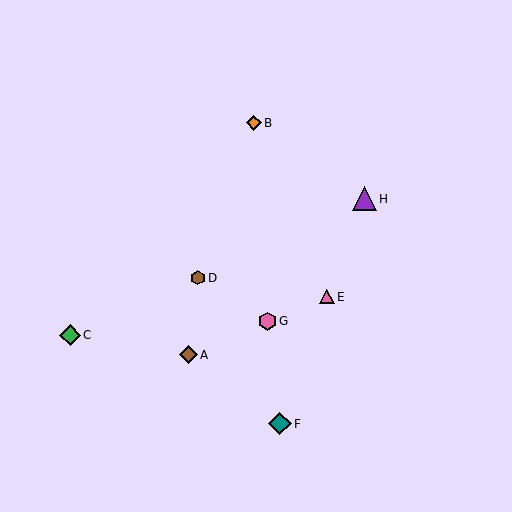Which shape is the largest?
The purple triangle (labeled H) is the largest.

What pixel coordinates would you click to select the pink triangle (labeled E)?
Click at (327, 297) to select the pink triangle E.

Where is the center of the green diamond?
The center of the green diamond is at (70, 335).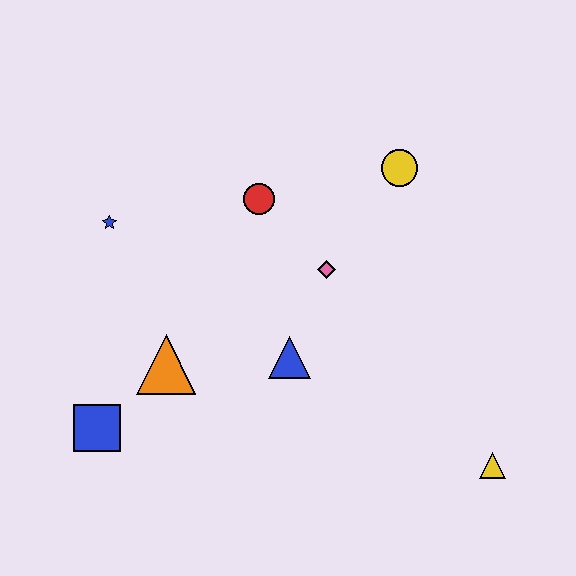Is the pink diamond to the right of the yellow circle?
No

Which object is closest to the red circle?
The pink diamond is closest to the red circle.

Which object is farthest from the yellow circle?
The blue square is farthest from the yellow circle.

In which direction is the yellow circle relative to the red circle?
The yellow circle is to the right of the red circle.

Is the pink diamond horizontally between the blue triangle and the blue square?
No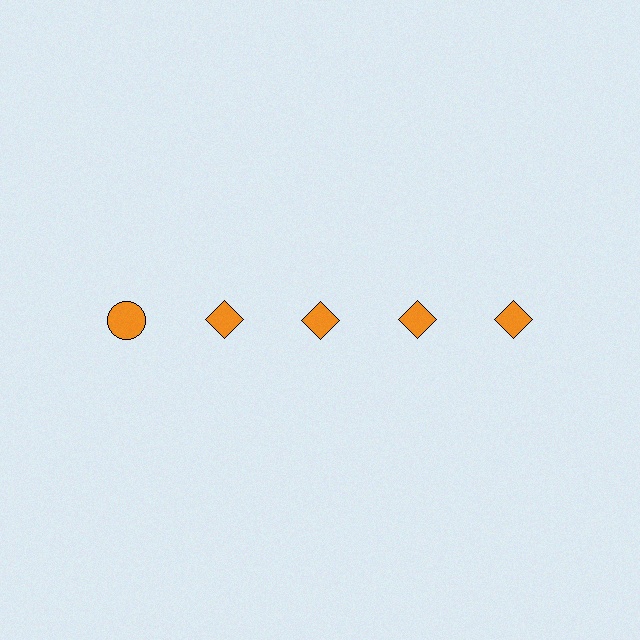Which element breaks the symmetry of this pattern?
The orange circle in the top row, leftmost column breaks the symmetry. All other shapes are orange diamonds.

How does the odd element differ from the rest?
It has a different shape: circle instead of diamond.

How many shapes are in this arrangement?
There are 5 shapes arranged in a grid pattern.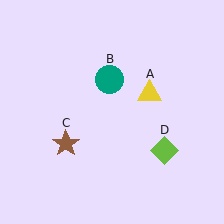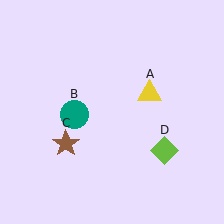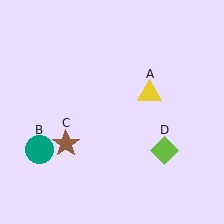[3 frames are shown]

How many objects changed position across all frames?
1 object changed position: teal circle (object B).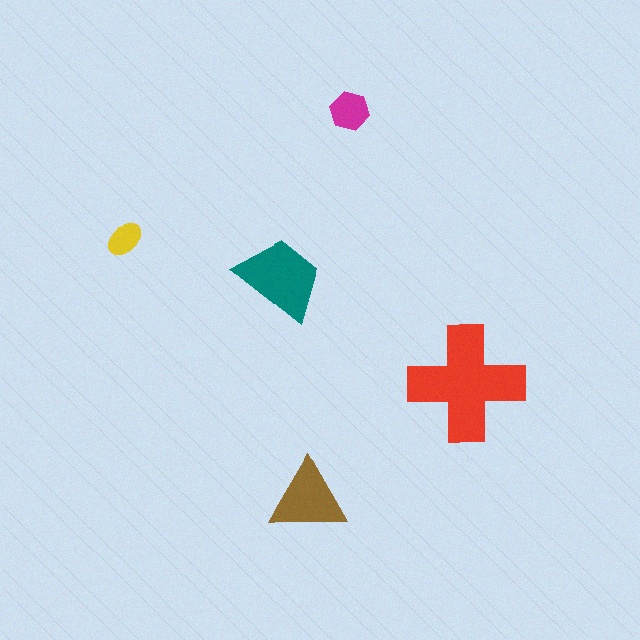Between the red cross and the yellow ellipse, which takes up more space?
The red cross.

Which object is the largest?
The red cross.